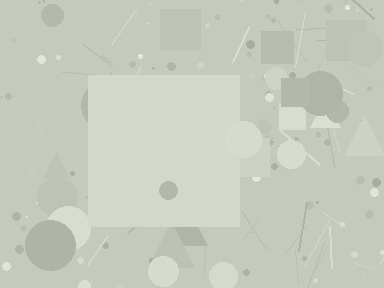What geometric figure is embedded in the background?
A square is embedded in the background.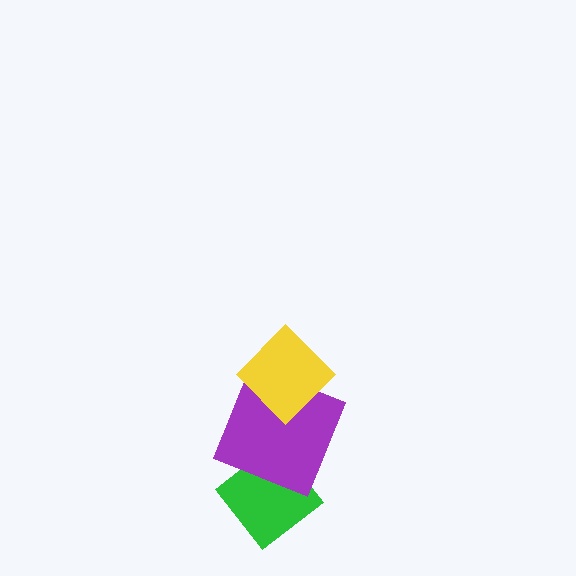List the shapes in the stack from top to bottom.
From top to bottom: the yellow diamond, the purple square, the green diamond.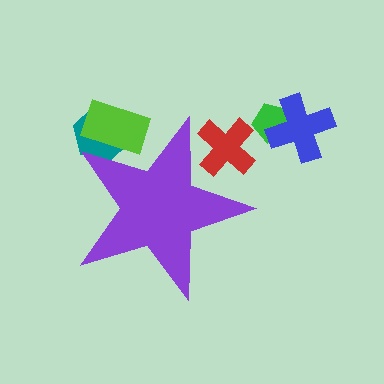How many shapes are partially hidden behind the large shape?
3 shapes are partially hidden.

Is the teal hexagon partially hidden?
Yes, the teal hexagon is partially hidden behind the purple star.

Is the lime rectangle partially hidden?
Yes, the lime rectangle is partially hidden behind the purple star.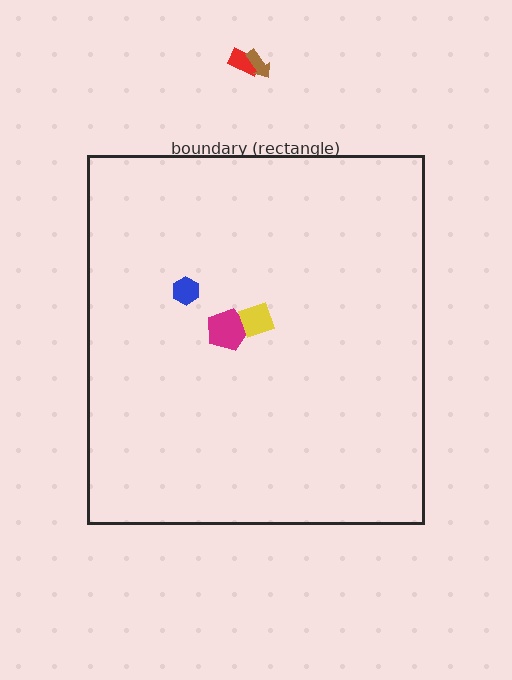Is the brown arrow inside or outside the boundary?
Outside.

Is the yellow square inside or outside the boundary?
Inside.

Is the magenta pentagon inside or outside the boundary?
Inside.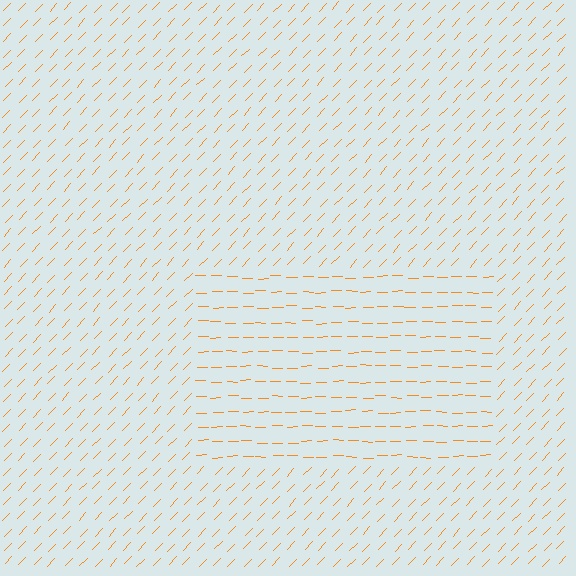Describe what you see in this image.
The image is filled with small orange line segments. A rectangle region in the image has lines oriented differently from the surrounding lines, creating a visible texture boundary.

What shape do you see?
I see a rectangle.